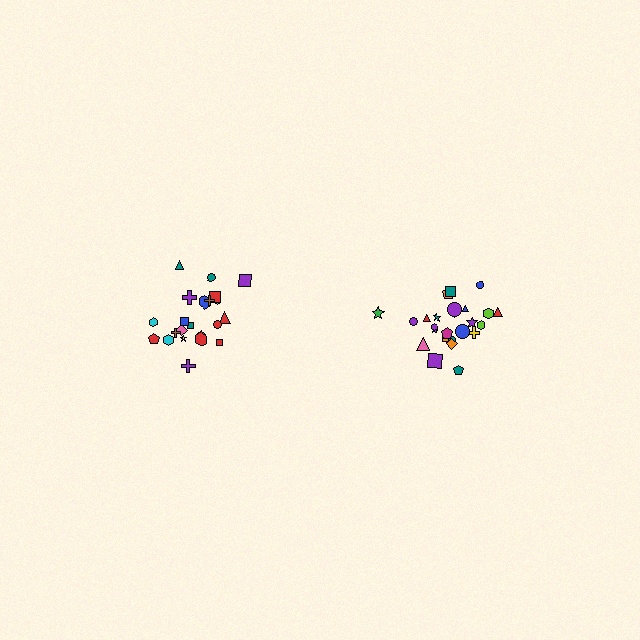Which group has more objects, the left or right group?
The right group.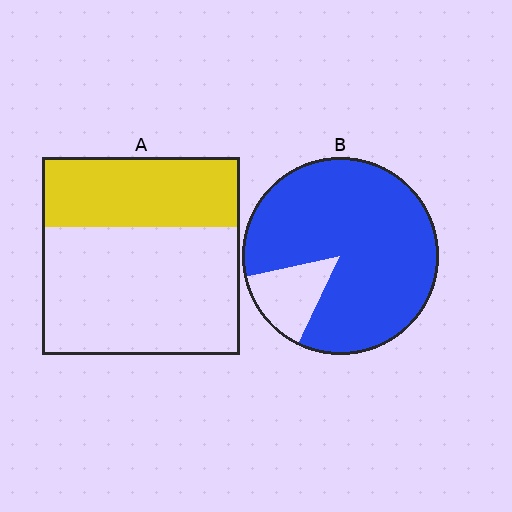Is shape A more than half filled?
No.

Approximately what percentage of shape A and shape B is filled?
A is approximately 35% and B is approximately 85%.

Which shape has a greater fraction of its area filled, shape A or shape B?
Shape B.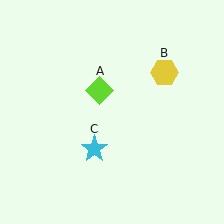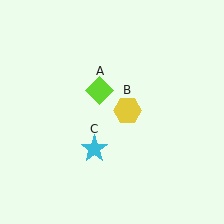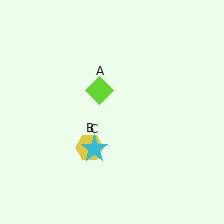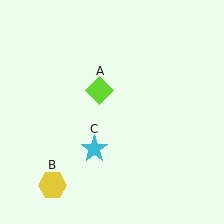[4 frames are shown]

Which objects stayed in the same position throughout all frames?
Lime diamond (object A) and cyan star (object C) remained stationary.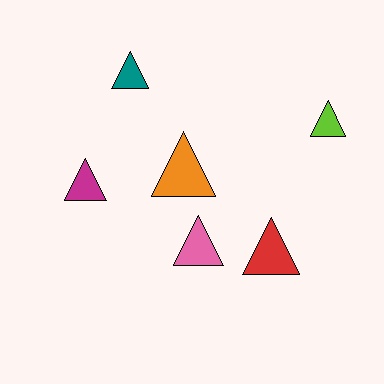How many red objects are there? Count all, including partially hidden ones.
There is 1 red object.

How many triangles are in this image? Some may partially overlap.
There are 6 triangles.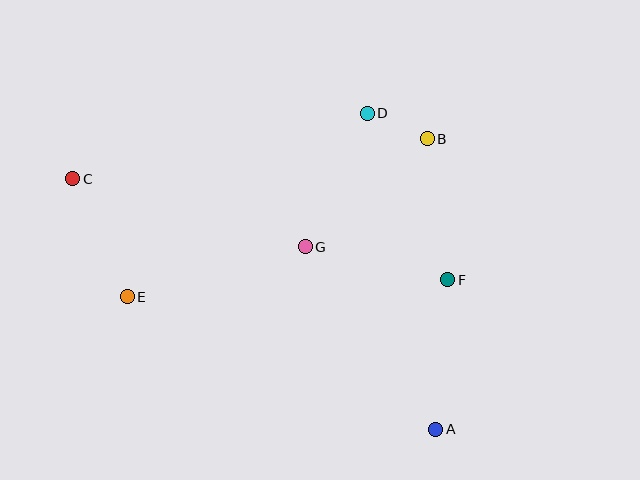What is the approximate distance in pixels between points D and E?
The distance between D and E is approximately 302 pixels.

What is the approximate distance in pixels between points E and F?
The distance between E and F is approximately 321 pixels.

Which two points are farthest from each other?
Points A and C are farthest from each other.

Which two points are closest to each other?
Points B and D are closest to each other.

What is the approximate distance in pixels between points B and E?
The distance between B and E is approximately 339 pixels.